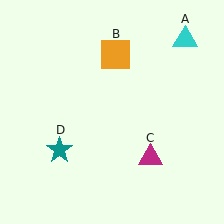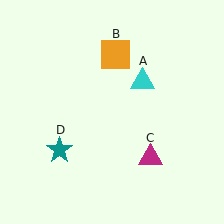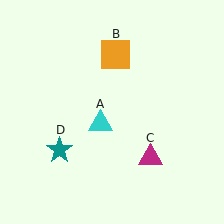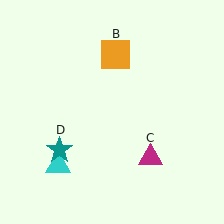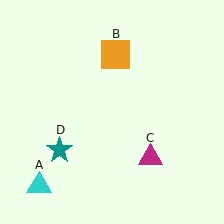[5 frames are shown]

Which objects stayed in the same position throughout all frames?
Orange square (object B) and magenta triangle (object C) and teal star (object D) remained stationary.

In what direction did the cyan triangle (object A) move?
The cyan triangle (object A) moved down and to the left.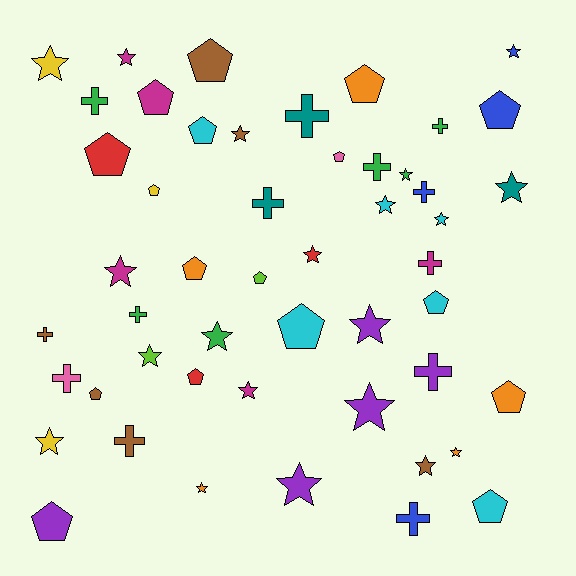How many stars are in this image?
There are 20 stars.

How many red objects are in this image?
There are 3 red objects.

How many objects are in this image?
There are 50 objects.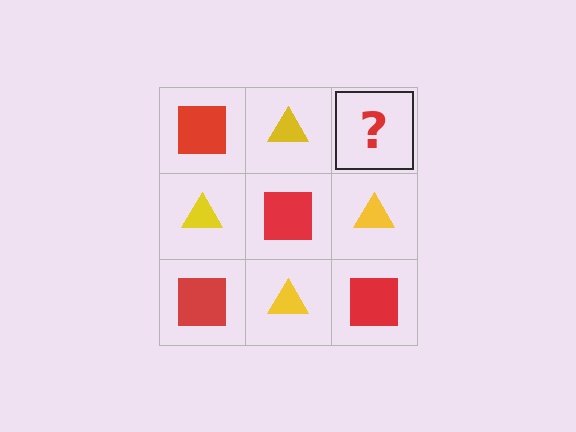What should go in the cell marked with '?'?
The missing cell should contain a red square.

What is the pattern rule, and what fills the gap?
The rule is that it alternates red square and yellow triangle in a checkerboard pattern. The gap should be filled with a red square.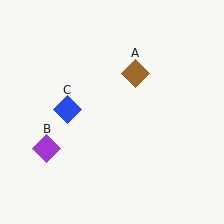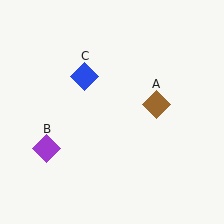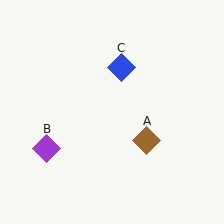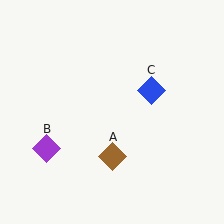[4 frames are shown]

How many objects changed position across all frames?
2 objects changed position: brown diamond (object A), blue diamond (object C).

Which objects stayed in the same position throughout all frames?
Purple diamond (object B) remained stationary.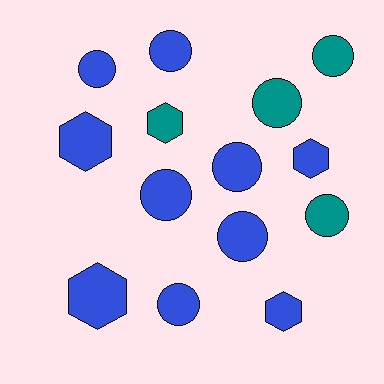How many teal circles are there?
There are 3 teal circles.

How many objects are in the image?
There are 14 objects.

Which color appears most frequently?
Blue, with 10 objects.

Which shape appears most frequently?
Circle, with 9 objects.